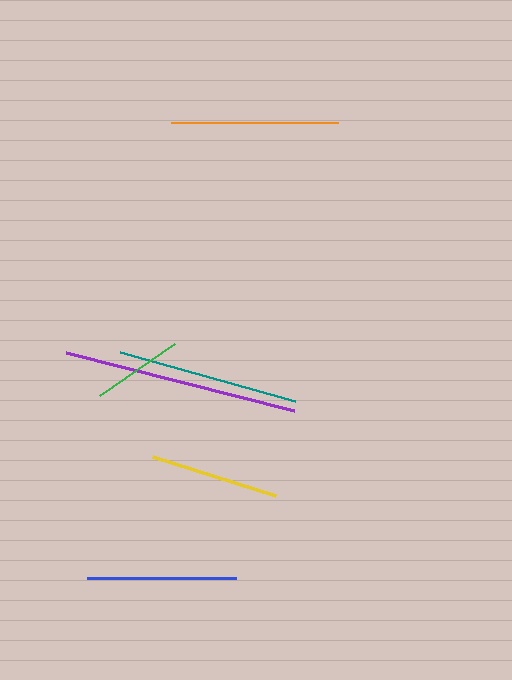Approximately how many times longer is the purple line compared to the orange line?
The purple line is approximately 1.4 times the length of the orange line.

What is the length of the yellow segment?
The yellow segment is approximately 129 pixels long.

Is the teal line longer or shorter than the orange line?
The teal line is longer than the orange line.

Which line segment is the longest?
The purple line is the longest at approximately 236 pixels.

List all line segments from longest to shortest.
From longest to shortest: purple, teal, orange, blue, yellow, green.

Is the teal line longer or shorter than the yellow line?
The teal line is longer than the yellow line.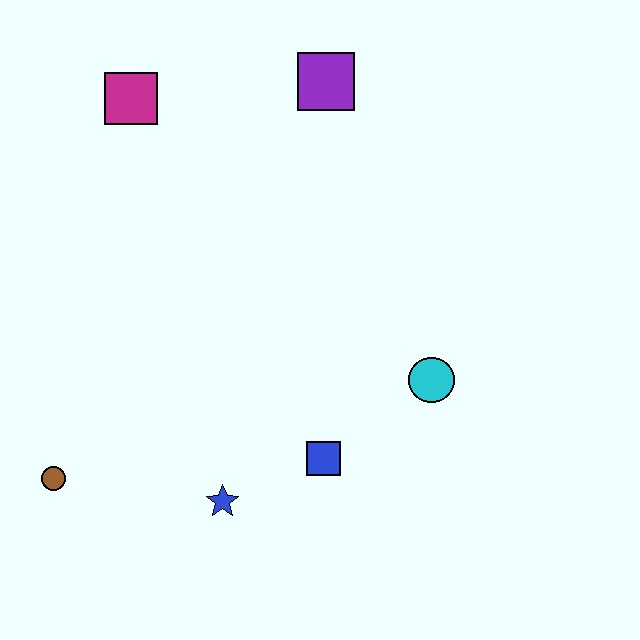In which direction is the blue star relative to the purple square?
The blue star is below the purple square.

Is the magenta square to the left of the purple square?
Yes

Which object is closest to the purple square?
The magenta square is closest to the purple square.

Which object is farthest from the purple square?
The brown circle is farthest from the purple square.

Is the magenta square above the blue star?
Yes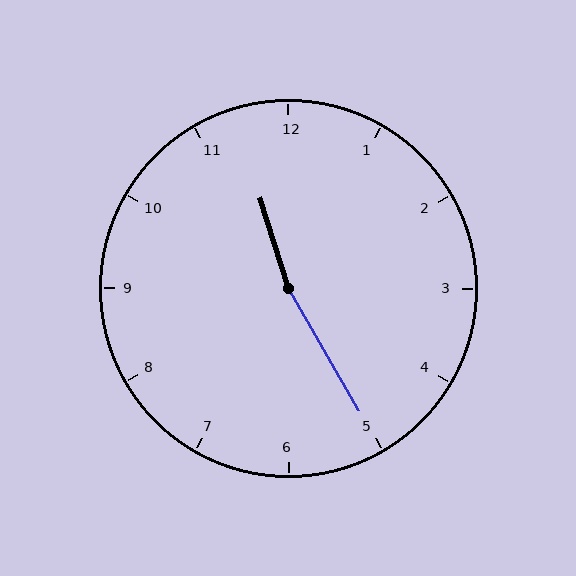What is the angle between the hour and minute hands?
Approximately 168 degrees.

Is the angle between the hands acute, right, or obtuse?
It is obtuse.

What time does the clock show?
11:25.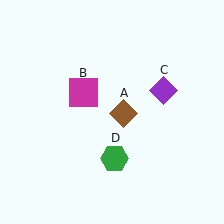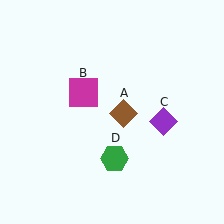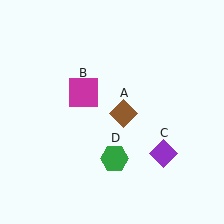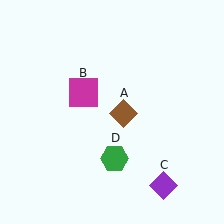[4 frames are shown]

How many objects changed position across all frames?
1 object changed position: purple diamond (object C).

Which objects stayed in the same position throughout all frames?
Brown diamond (object A) and magenta square (object B) and green hexagon (object D) remained stationary.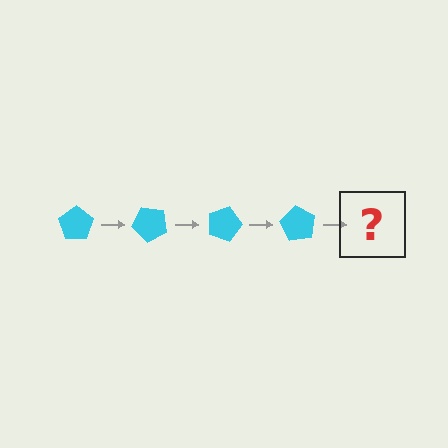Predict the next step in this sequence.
The next step is a cyan pentagon rotated 180 degrees.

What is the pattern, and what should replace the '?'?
The pattern is that the pentagon rotates 45 degrees each step. The '?' should be a cyan pentagon rotated 180 degrees.